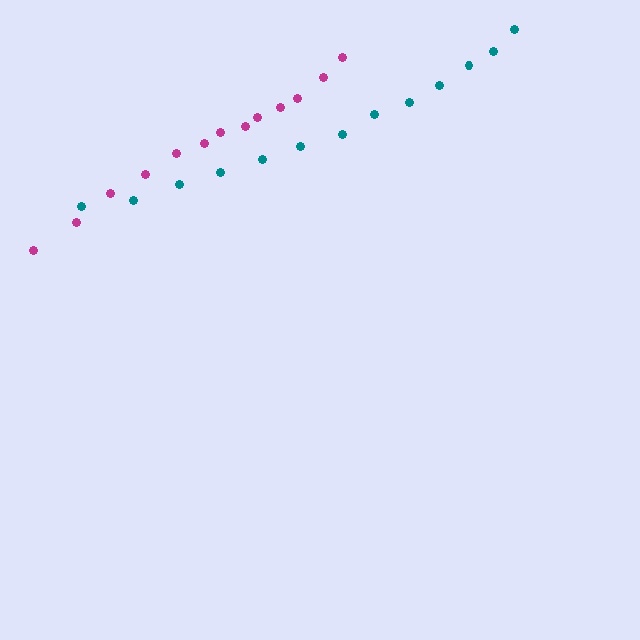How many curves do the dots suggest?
There are 2 distinct paths.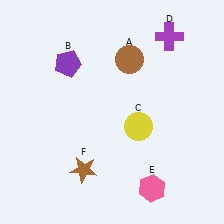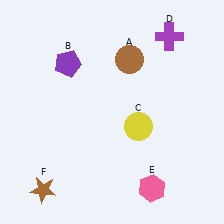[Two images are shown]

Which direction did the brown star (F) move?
The brown star (F) moved left.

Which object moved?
The brown star (F) moved left.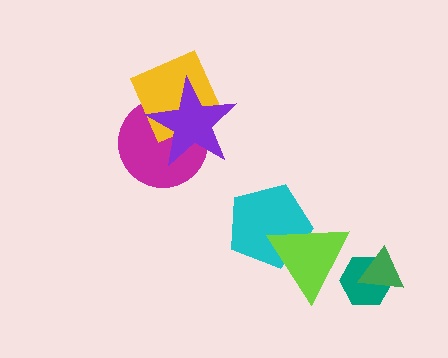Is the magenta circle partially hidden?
Yes, it is partially covered by another shape.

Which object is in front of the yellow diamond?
The purple star is in front of the yellow diamond.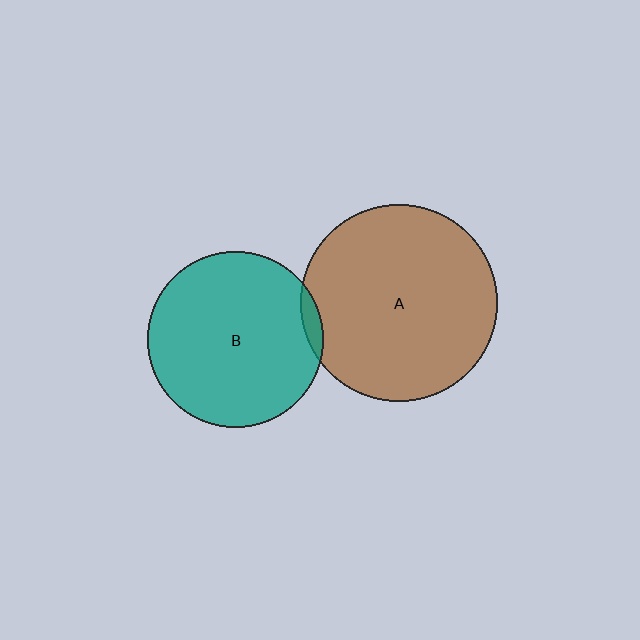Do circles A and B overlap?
Yes.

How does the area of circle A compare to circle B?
Approximately 1.2 times.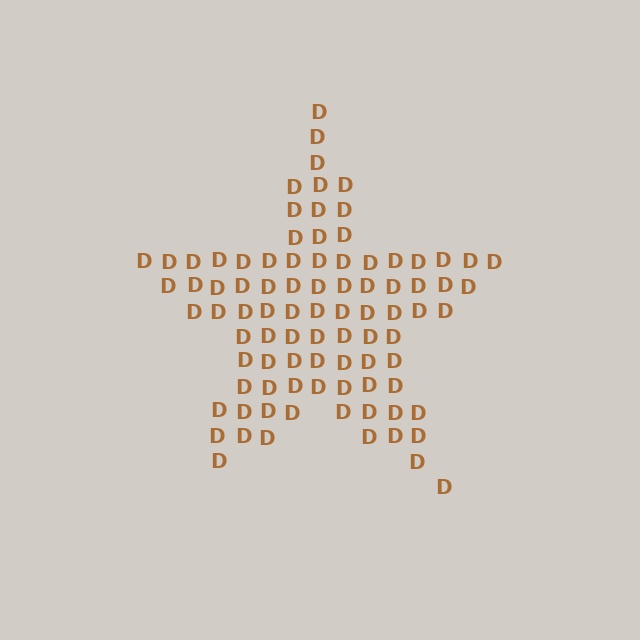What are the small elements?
The small elements are letter D's.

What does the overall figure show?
The overall figure shows a star.